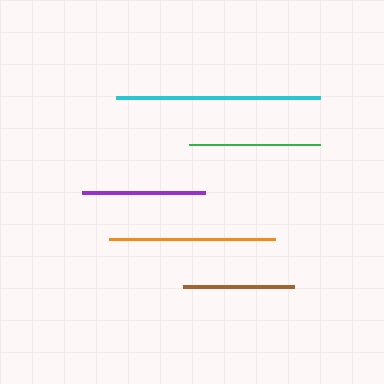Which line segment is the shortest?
The brown line is the shortest at approximately 111 pixels.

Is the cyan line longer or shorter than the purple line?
The cyan line is longer than the purple line.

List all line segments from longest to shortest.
From longest to shortest: cyan, orange, green, purple, brown.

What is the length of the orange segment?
The orange segment is approximately 166 pixels long.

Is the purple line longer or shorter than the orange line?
The orange line is longer than the purple line.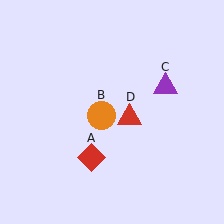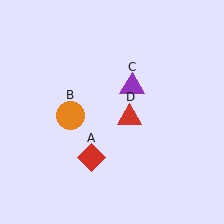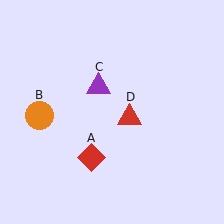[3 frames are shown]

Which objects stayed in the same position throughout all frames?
Red diamond (object A) and red triangle (object D) remained stationary.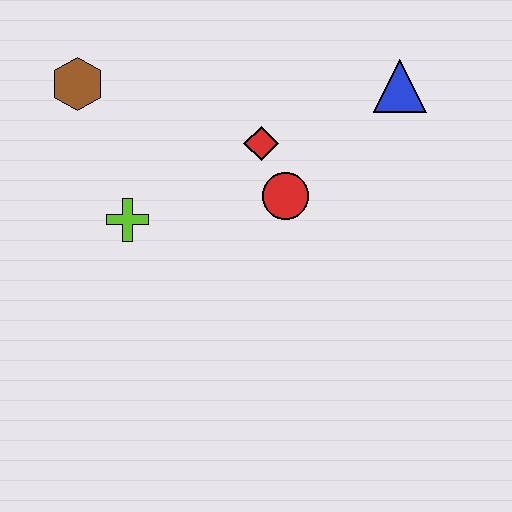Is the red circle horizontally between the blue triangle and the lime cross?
Yes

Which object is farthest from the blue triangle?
The brown hexagon is farthest from the blue triangle.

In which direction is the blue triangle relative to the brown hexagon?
The blue triangle is to the right of the brown hexagon.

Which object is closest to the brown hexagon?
The lime cross is closest to the brown hexagon.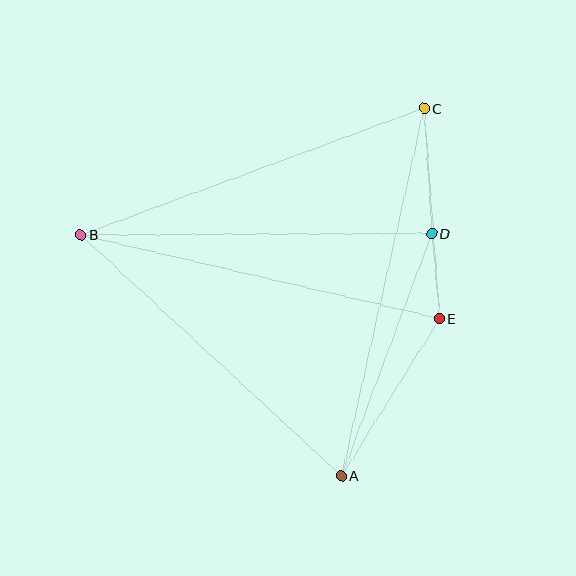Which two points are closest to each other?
Points D and E are closest to each other.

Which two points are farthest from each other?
Points A and C are farthest from each other.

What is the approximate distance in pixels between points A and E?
The distance between A and E is approximately 185 pixels.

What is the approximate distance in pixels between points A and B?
The distance between A and B is approximately 354 pixels.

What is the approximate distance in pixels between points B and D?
The distance between B and D is approximately 351 pixels.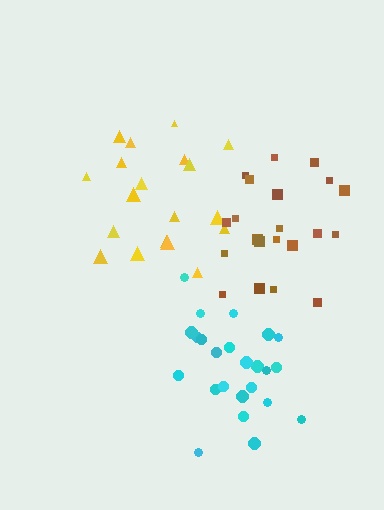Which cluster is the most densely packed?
Cyan.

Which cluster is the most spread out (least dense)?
Yellow.